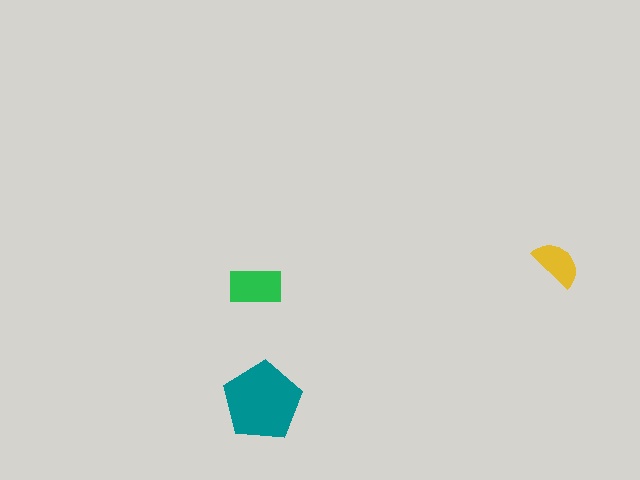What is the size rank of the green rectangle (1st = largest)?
2nd.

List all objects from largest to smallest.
The teal pentagon, the green rectangle, the yellow semicircle.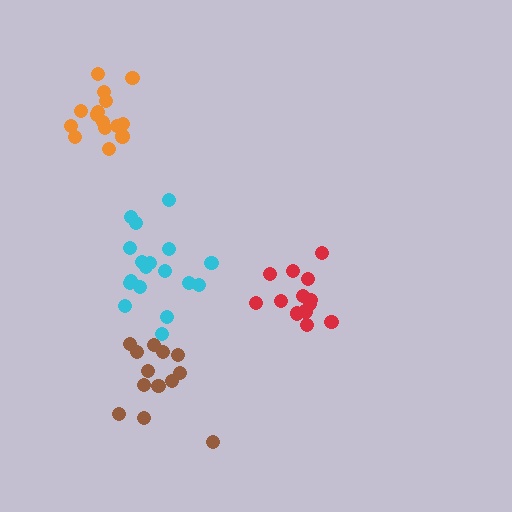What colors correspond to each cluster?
The clusters are colored: brown, red, orange, cyan.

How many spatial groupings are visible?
There are 4 spatial groupings.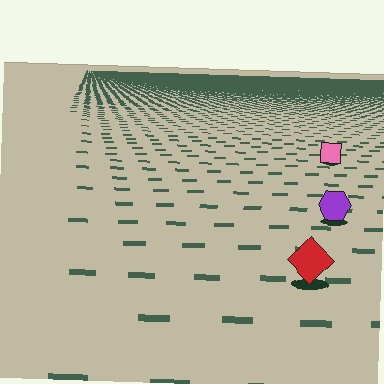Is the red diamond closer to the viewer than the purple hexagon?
Yes. The red diamond is closer — you can tell from the texture gradient: the ground texture is coarser near it.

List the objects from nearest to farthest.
From nearest to farthest: the red diamond, the purple hexagon, the pink square.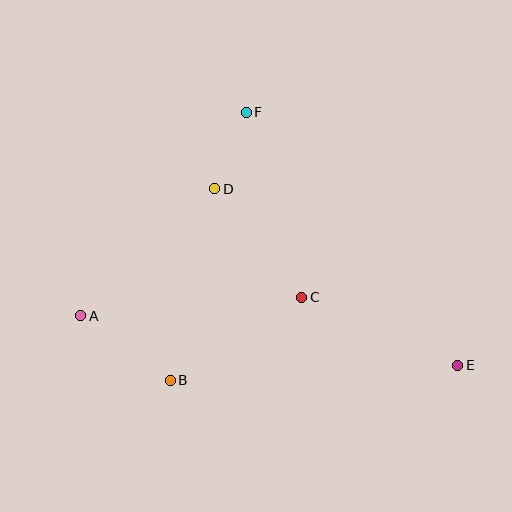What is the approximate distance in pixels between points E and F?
The distance between E and F is approximately 330 pixels.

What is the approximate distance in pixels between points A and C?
The distance between A and C is approximately 221 pixels.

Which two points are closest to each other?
Points D and F are closest to each other.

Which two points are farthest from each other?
Points A and E are farthest from each other.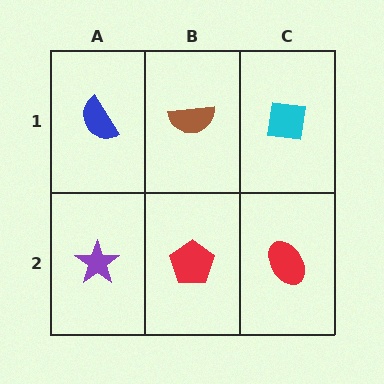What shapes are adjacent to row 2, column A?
A blue semicircle (row 1, column A), a red pentagon (row 2, column B).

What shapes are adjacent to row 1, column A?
A purple star (row 2, column A), a brown semicircle (row 1, column B).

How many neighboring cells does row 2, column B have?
3.